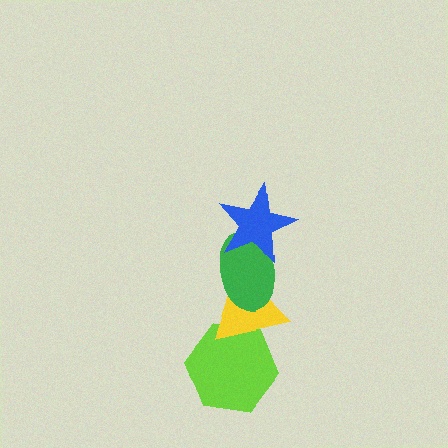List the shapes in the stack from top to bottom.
From top to bottom: the blue star, the green ellipse, the yellow triangle, the lime hexagon.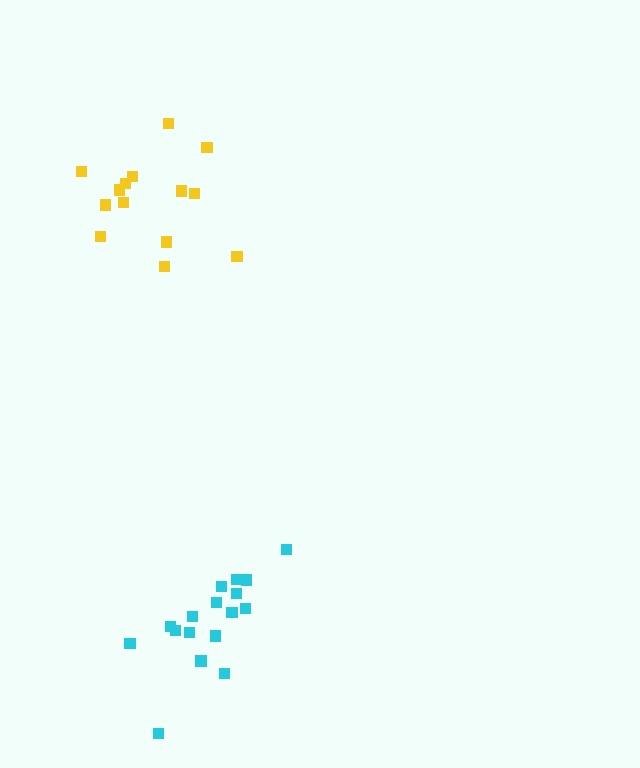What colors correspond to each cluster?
The clusters are colored: yellow, cyan.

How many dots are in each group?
Group 1: 14 dots, Group 2: 17 dots (31 total).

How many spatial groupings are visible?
There are 2 spatial groupings.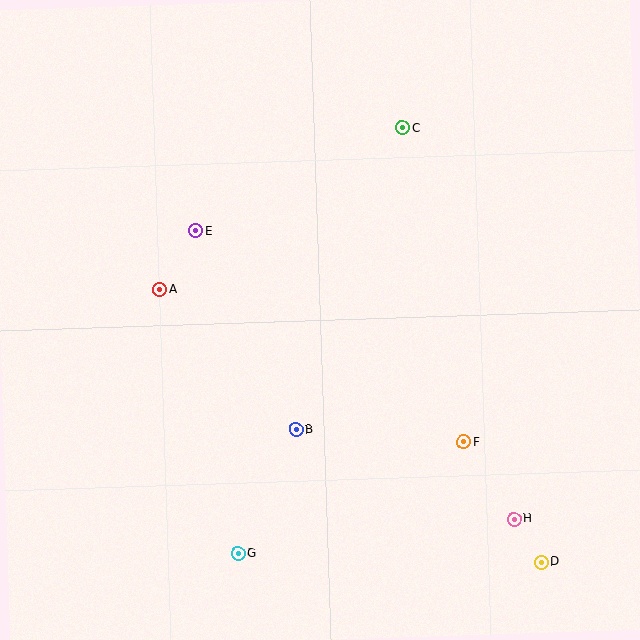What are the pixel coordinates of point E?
Point E is at (196, 231).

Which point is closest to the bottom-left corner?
Point G is closest to the bottom-left corner.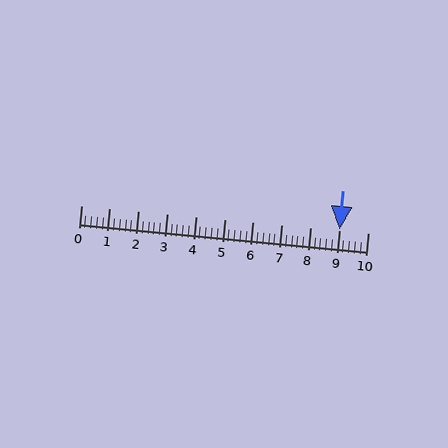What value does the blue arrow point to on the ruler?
The blue arrow points to approximately 9.0.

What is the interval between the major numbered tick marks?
The major tick marks are spaced 1 units apart.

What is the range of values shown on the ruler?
The ruler shows values from 0 to 10.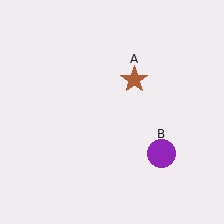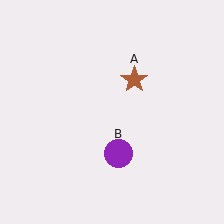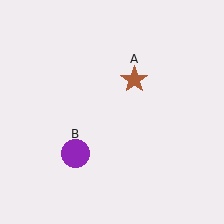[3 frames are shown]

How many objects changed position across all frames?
1 object changed position: purple circle (object B).